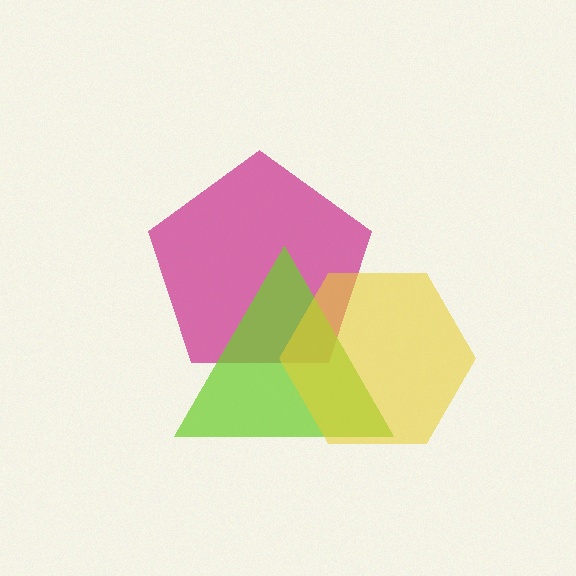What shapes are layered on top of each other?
The layered shapes are: a magenta pentagon, a lime triangle, a yellow hexagon.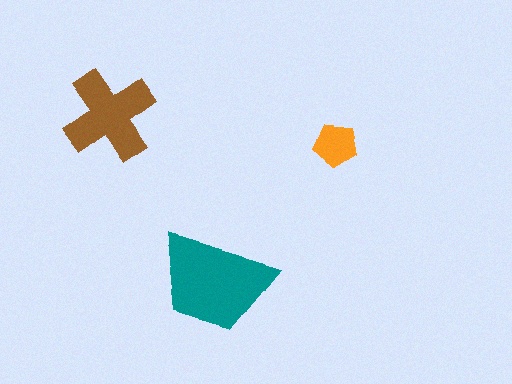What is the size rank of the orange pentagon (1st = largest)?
3rd.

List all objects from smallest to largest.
The orange pentagon, the brown cross, the teal trapezoid.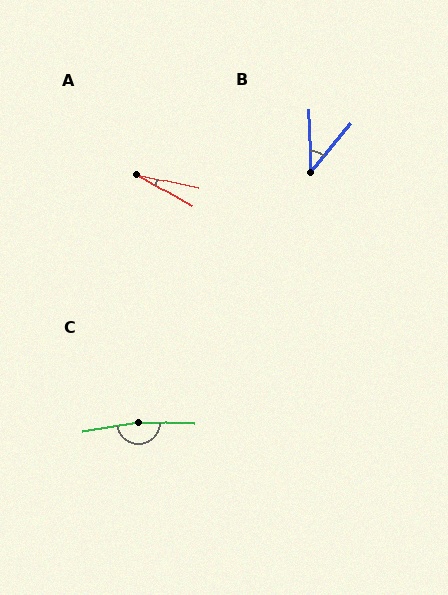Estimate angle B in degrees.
Approximately 40 degrees.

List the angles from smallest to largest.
A (17°), B (40°), C (168°).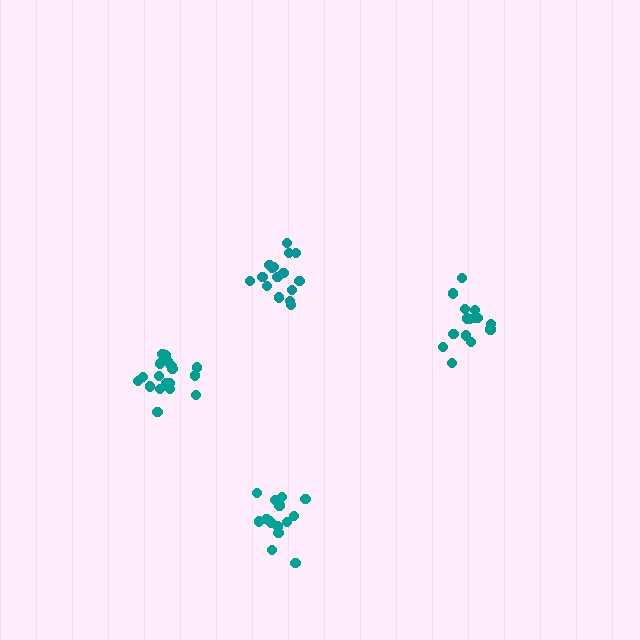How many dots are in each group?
Group 1: 16 dots, Group 2: 15 dots, Group 3: 19 dots, Group 4: 15 dots (65 total).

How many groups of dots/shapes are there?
There are 4 groups.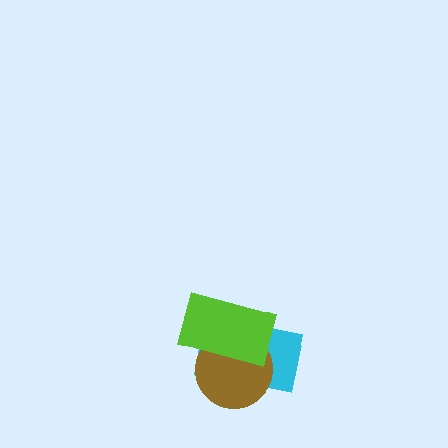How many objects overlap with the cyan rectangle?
2 objects overlap with the cyan rectangle.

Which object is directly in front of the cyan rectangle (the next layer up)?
The brown circle is directly in front of the cyan rectangle.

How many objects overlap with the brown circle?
2 objects overlap with the brown circle.